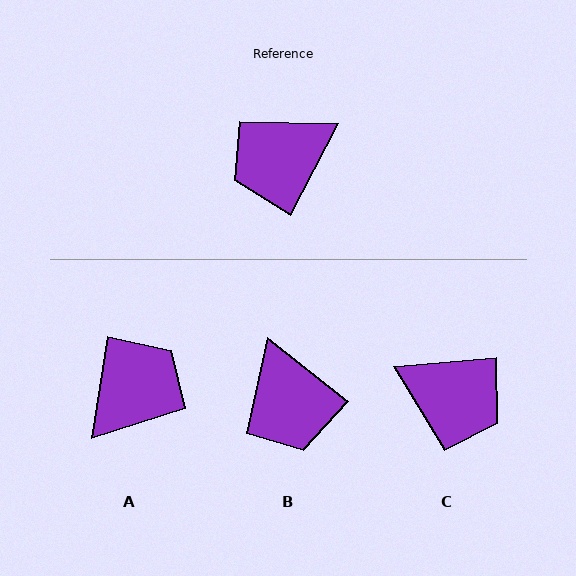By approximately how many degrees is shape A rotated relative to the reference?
Approximately 161 degrees clockwise.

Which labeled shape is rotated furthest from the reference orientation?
A, about 161 degrees away.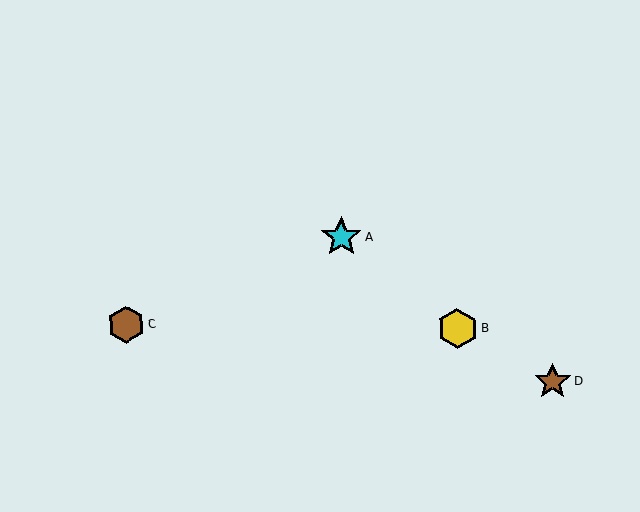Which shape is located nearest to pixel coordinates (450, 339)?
The yellow hexagon (labeled B) at (457, 328) is nearest to that location.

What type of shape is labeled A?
Shape A is a cyan star.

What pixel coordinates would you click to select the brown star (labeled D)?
Click at (553, 382) to select the brown star D.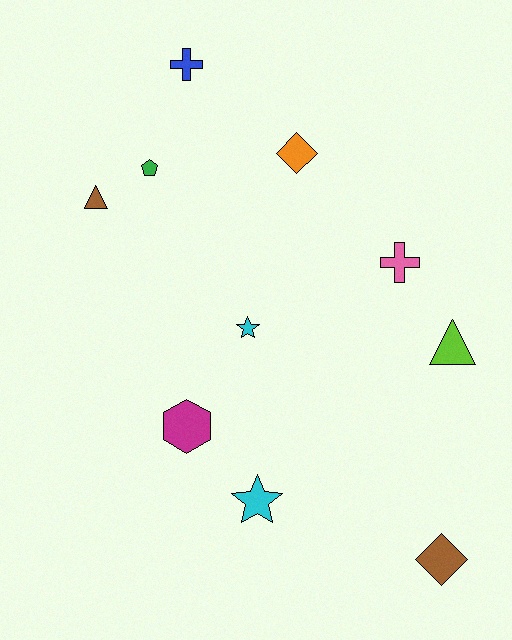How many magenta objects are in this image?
There is 1 magenta object.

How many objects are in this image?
There are 10 objects.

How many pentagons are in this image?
There is 1 pentagon.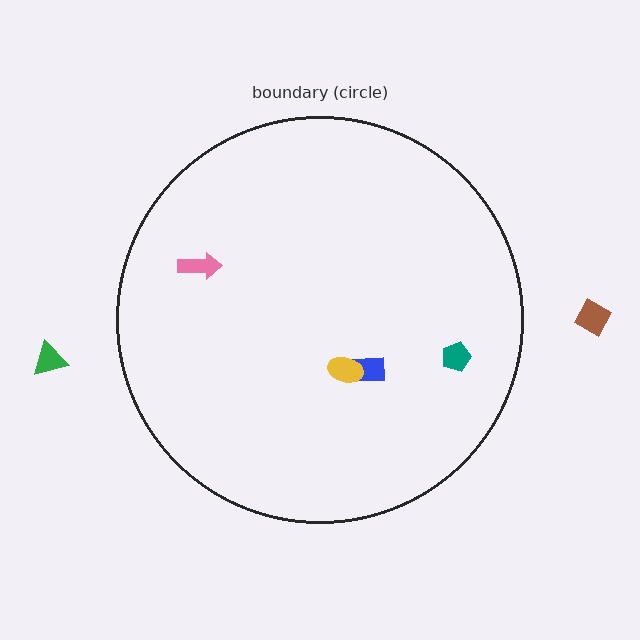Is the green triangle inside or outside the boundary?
Outside.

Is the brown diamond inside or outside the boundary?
Outside.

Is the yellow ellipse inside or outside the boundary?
Inside.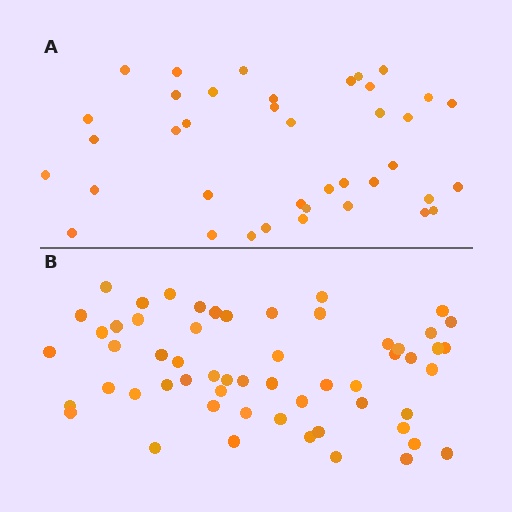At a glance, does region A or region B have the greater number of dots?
Region B (the bottom region) has more dots.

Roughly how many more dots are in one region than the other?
Region B has approximately 20 more dots than region A.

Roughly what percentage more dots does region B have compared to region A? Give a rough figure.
About 45% more.